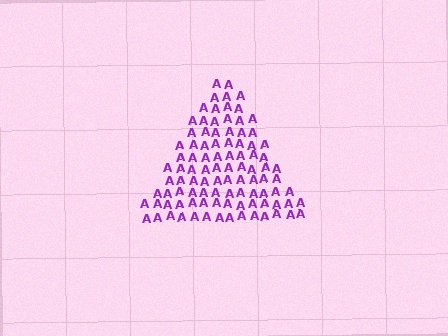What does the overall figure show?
The overall figure shows a triangle.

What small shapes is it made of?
It is made of small letter A's.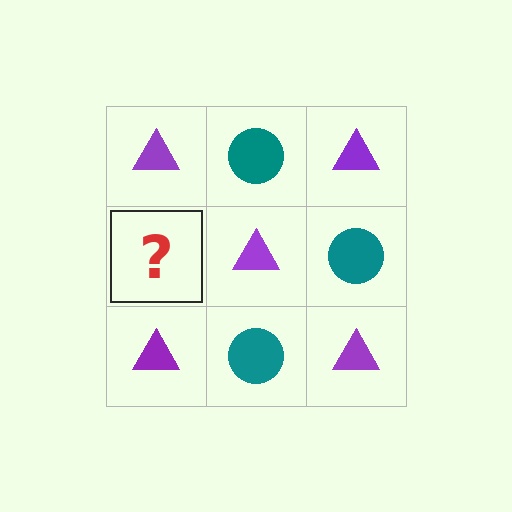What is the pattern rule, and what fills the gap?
The rule is that it alternates purple triangle and teal circle in a checkerboard pattern. The gap should be filled with a teal circle.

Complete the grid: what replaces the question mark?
The question mark should be replaced with a teal circle.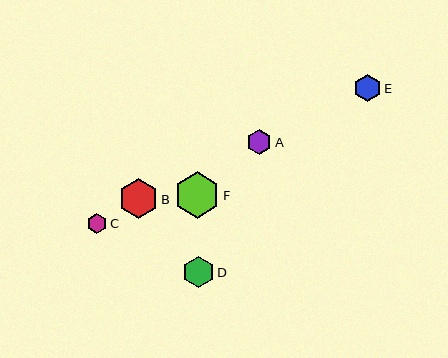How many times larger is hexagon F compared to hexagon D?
Hexagon F is approximately 1.5 times the size of hexagon D.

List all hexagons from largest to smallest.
From largest to smallest: F, B, D, E, A, C.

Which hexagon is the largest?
Hexagon F is the largest with a size of approximately 46 pixels.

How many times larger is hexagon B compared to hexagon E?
Hexagon B is approximately 1.4 times the size of hexagon E.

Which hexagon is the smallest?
Hexagon C is the smallest with a size of approximately 20 pixels.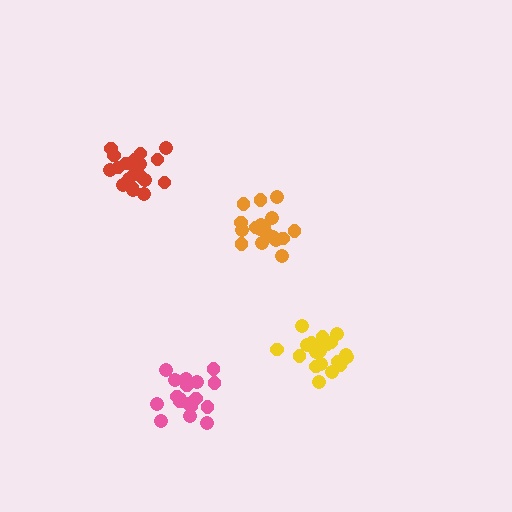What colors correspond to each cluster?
The clusters are colored: orange, red, yellow, pink.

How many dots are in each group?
Group 1: 19 dots, Group 2: 21 dots, Group 3: 21 dots, Group 4: 19 dots (80 total).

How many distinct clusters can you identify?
There are 4 distinct clusters.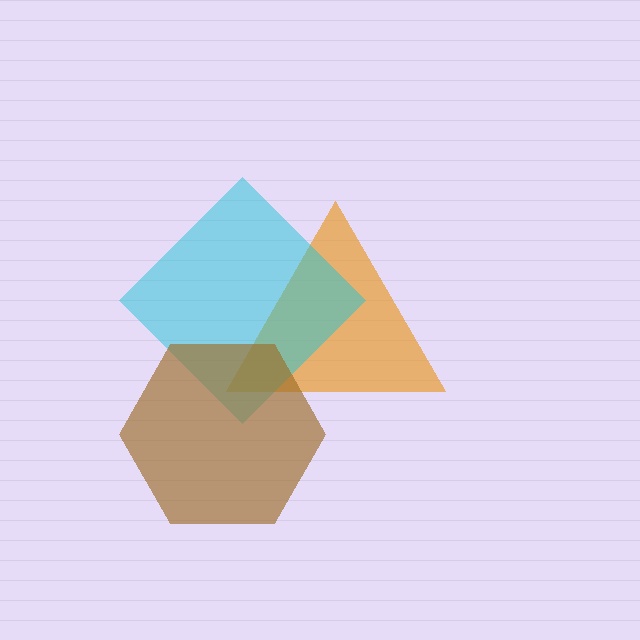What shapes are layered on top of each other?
The layered shapes are: an orange triangle, a cyan diamond, a brown hexagon.